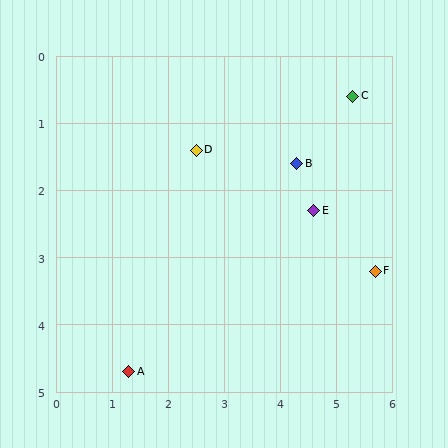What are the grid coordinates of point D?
Point D is at approximately (2.5, 1.4).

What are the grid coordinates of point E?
Point E is at approximately (4.6, 2.3).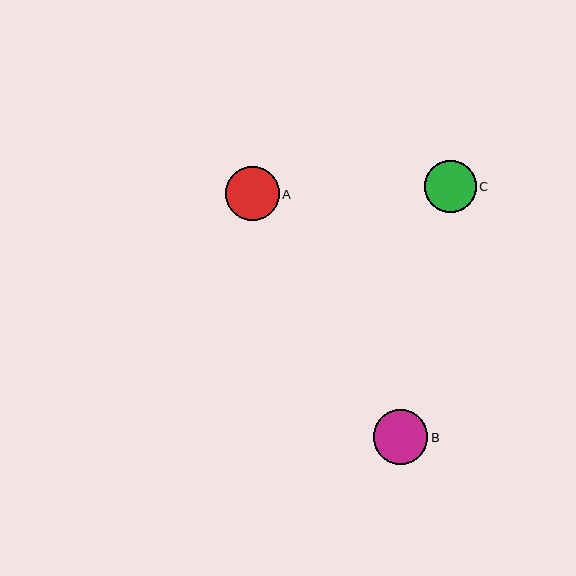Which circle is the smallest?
Circle C is the smallest with a size of approximately 52 pixels.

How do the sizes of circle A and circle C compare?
Circle A and circle C are approximately the same size.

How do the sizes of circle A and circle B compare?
Circle A and circle B are approximately the same size.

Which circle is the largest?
Circle A is the largest with a size of approximately 54 pixels.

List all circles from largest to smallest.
From largest to smallest: A, B, C.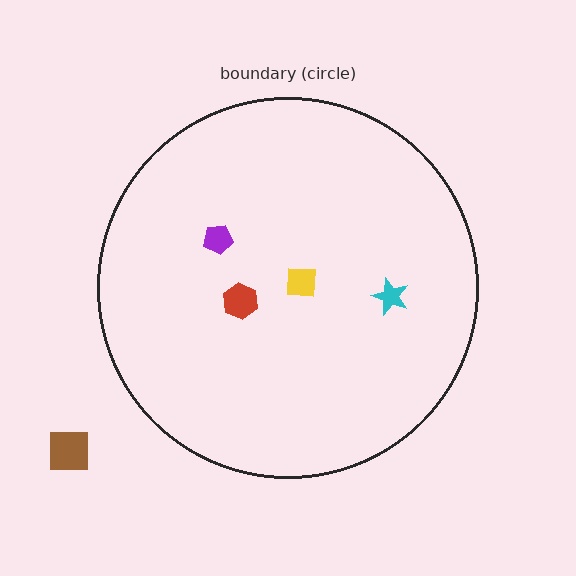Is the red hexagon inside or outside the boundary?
Inside.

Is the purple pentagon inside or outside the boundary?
Inside.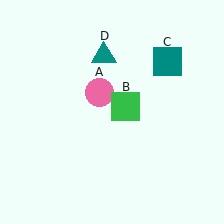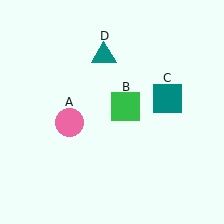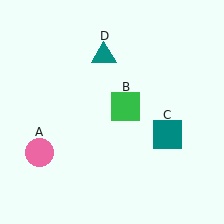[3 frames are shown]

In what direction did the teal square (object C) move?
The teal square (object C) moved down.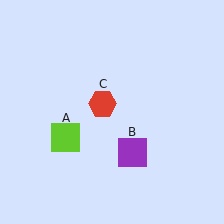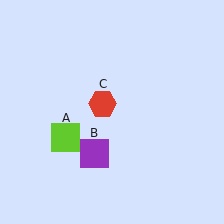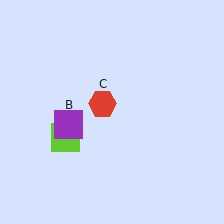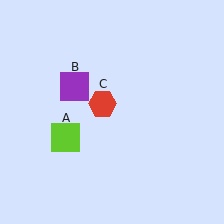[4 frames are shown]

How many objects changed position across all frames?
1 object changed position: purple square (object B).